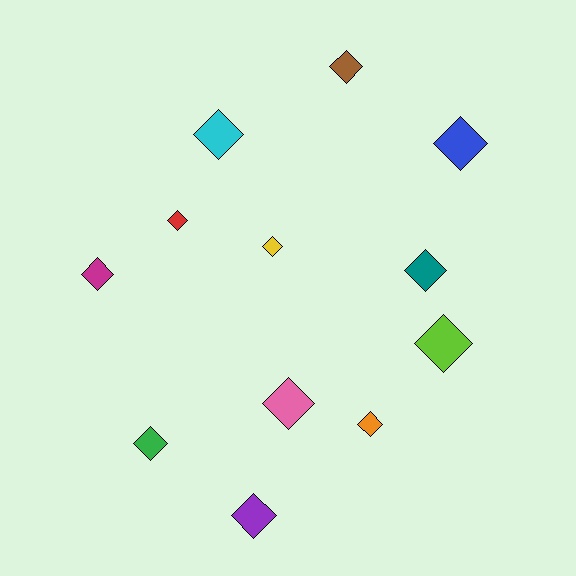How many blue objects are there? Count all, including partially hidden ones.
There is 1 blue object.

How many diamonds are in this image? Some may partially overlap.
There are 12 diamonds.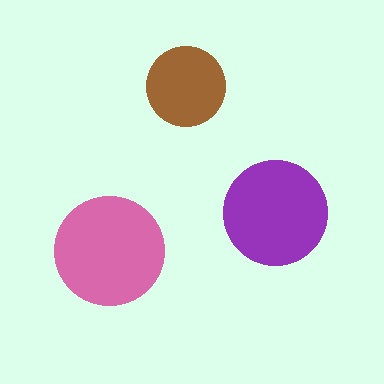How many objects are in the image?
There are 3 objects in the image.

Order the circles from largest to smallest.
the pink one, the purple one, the brown one.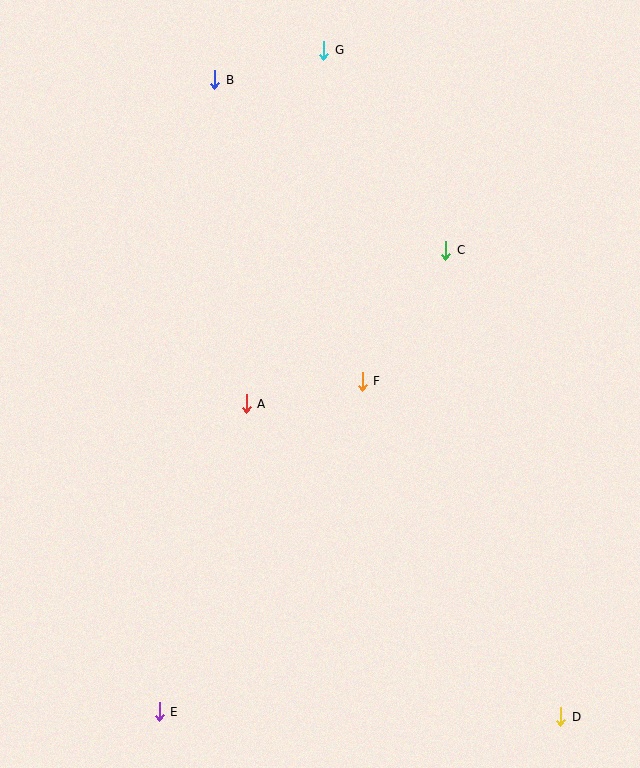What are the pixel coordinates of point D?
Point D is at (561, 717).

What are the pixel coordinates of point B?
Point B is at (215, 80).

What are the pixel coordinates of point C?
Point C is at (446, 250).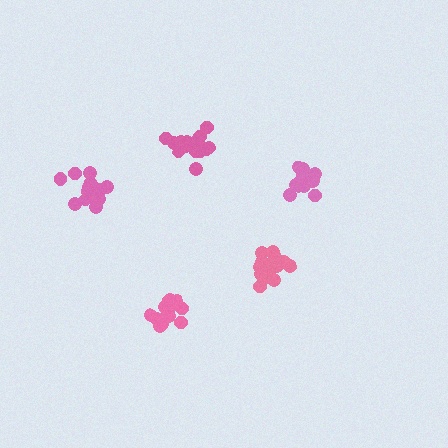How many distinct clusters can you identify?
There are 5 distinct clusters.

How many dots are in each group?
Group 1: 15 dots, Group 2: 17 dots, Group 3: 14 dots, Group 4: 18 dots, Group 5: 17 dots (81 total).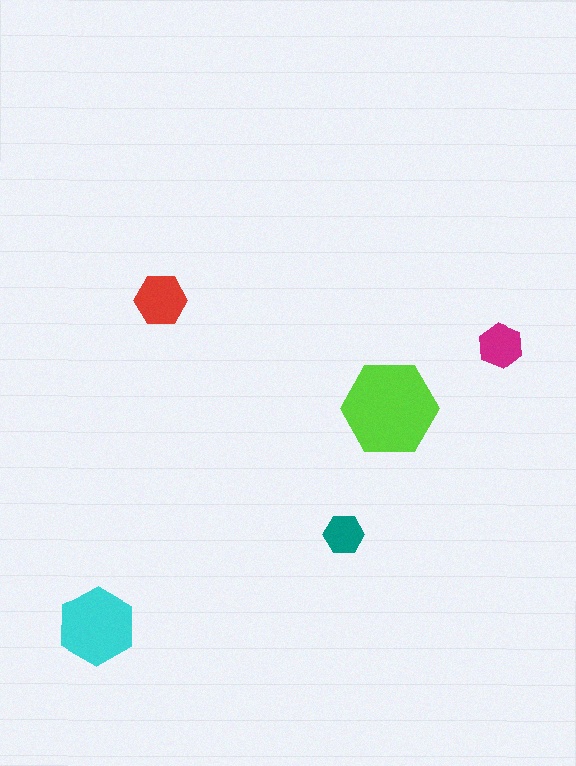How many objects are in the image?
There are 5 objects in the image.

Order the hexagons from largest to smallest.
the lime one, the cyan one, the red one, the magenta one, the teal one.